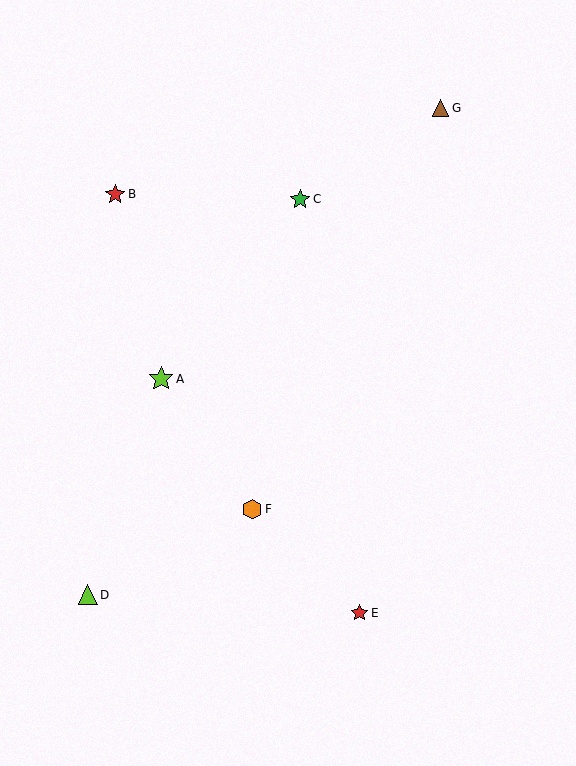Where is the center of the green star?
The center of the green star is at (300, 199).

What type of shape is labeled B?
Shape B is a red star.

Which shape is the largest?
The lime star (labeled A) is the largest.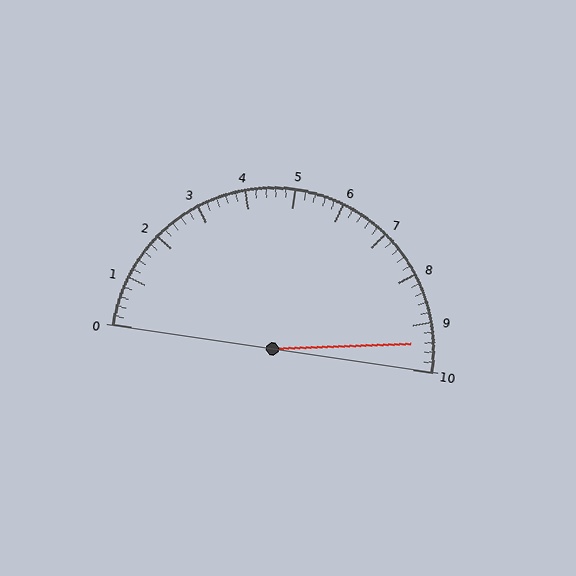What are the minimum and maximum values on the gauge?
The gauge ranges from 0 to 10.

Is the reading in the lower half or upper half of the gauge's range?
The reading is in the upper half of the range (0 to 10).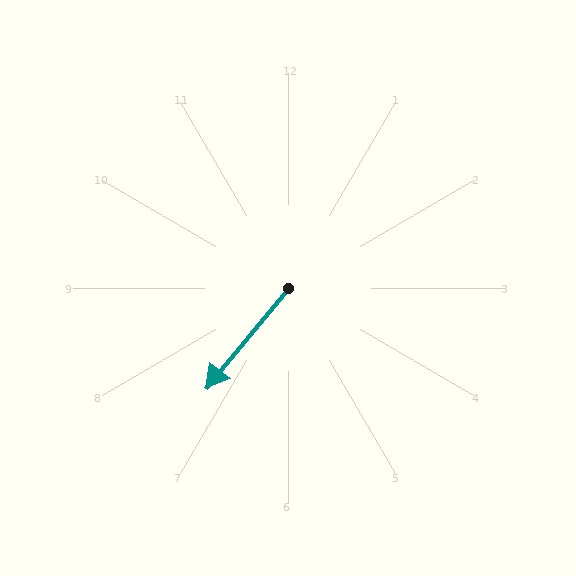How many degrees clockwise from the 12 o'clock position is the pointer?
Approximately 219 degrees.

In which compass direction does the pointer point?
Southwest.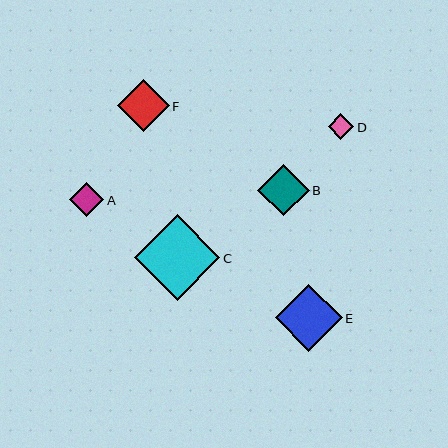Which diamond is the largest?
Diamond C is the largest with a size of approximately 86 pixels.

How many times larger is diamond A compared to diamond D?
Diamond A is approximately 1.3 times the size of diamond D.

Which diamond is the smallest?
Diamond D is the smallest with a size of approximately 26 pixels.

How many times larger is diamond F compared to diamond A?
Diamond F is approximately 1.5 times the size of diamond A.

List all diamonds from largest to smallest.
From largest to smallest: C, E, B, F, A, D.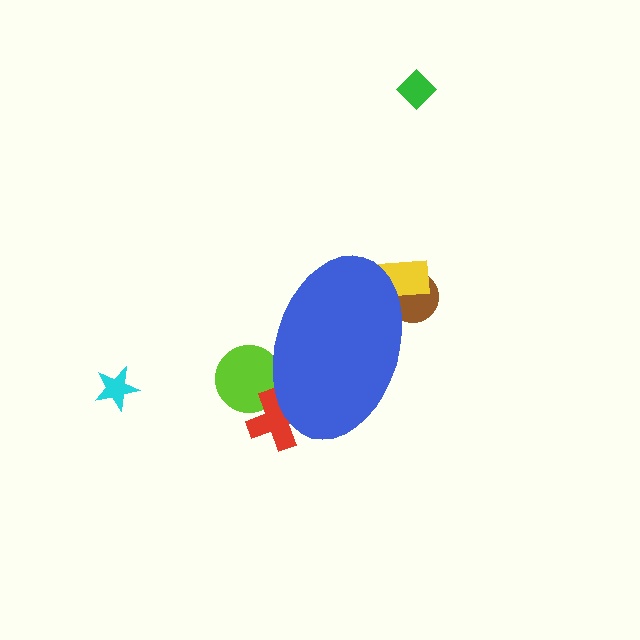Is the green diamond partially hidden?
No, the green diamond is fully visible.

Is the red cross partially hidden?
Yes, the red cross is partially hidden behind the blue ellipse.